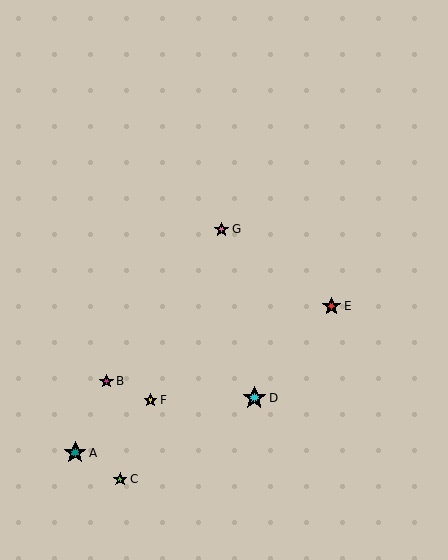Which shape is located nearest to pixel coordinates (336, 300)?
The red star (labeled E) at (331, 306) is nearest to that location.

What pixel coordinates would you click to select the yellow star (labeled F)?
Click at (150, 400) to select the yellow star F.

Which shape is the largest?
The cyan star (labeled D) is the largest.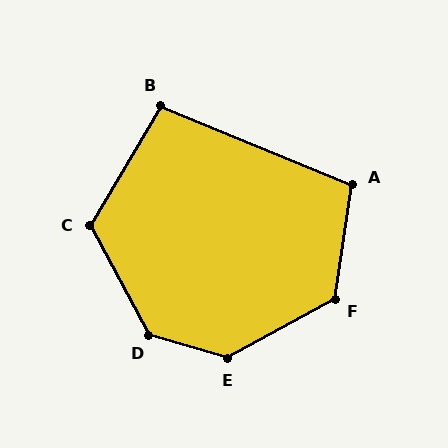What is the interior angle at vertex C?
Approximately 121 degrees (obtuse).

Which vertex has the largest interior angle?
E, at approximately 135 degrees.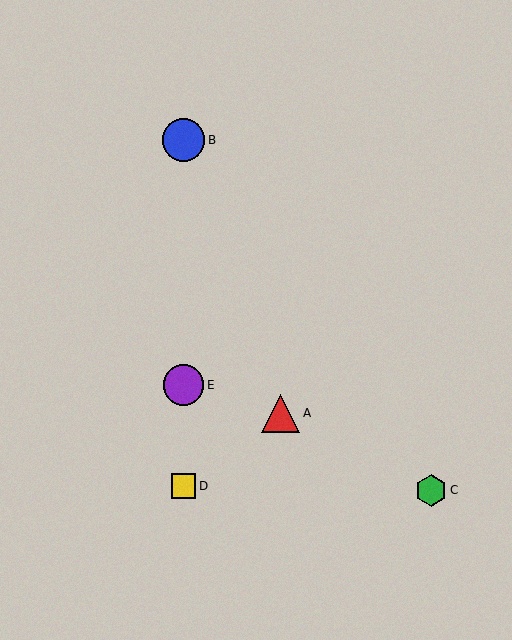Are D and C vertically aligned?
No, D is at x≈184 and C is at x≈431.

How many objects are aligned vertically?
3 objects (B, D, E) are aligned vertically.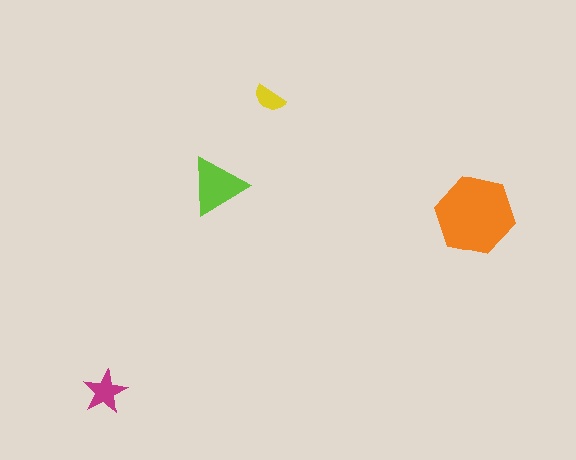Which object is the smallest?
The yellow semicircle.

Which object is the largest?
The orange hexagon.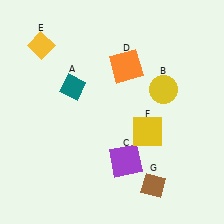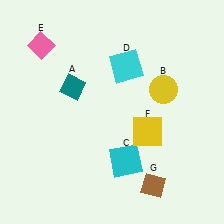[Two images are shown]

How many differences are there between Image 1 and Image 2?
There are 3 differences between the two images.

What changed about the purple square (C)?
In Image 1, C is purple. In Image 2, it changed to cyan.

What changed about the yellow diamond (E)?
In Image 1, E is yellow. In Image 2, it changed to pink.